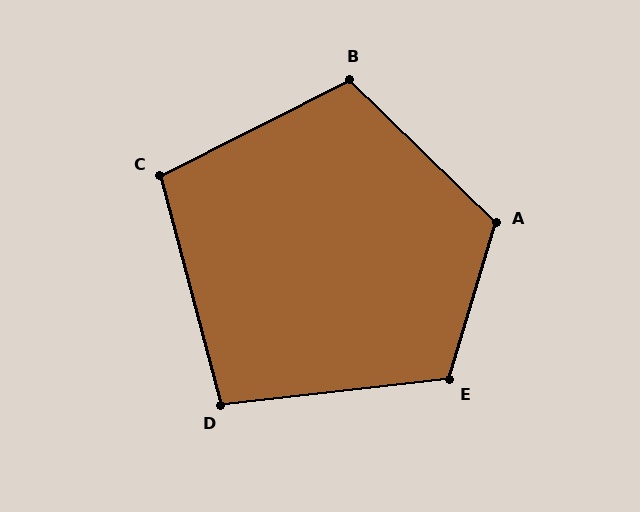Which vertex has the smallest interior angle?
D, at approximately 98 degrees.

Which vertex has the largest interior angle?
A, at approximately 118 degrees.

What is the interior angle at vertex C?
Approximately 102 degrees (obtuse).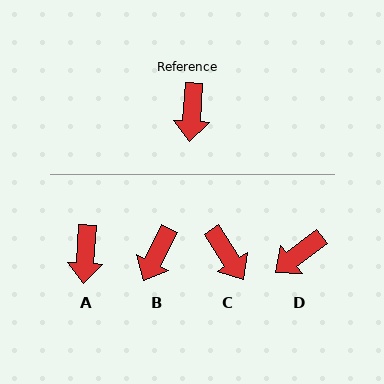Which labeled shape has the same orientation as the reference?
A.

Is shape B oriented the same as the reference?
No, it is off by about 22 degrees.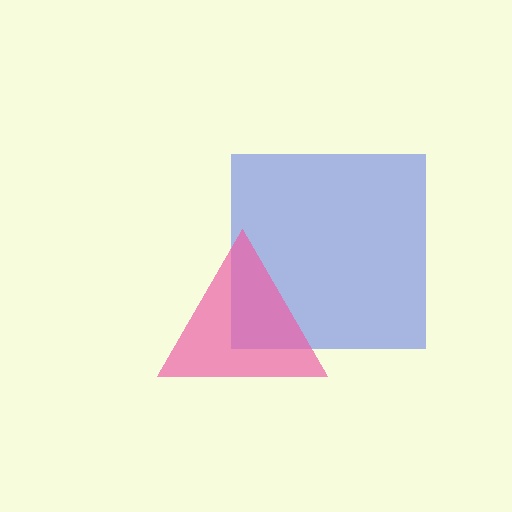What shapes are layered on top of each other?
The layered shapes are: a blue square, a pink triangle.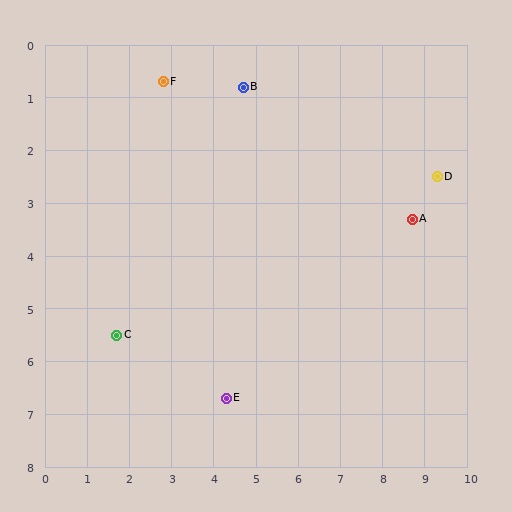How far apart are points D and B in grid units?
Points D and B are about 4.9 grid units apart.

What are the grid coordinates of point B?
Point B is at approximately (4.7, 0.8).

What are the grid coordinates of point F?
Point F is at approximately (2.8, 0.7).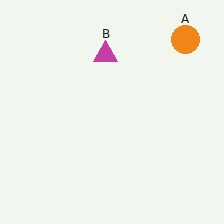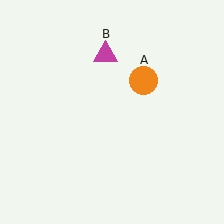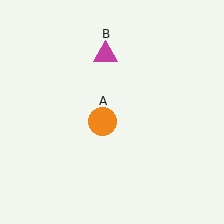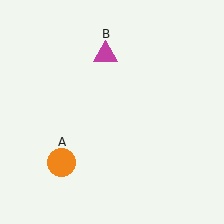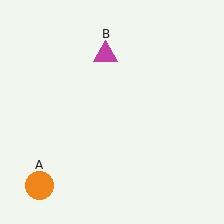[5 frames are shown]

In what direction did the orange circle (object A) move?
The orange circle (object A) moved down and to the left.